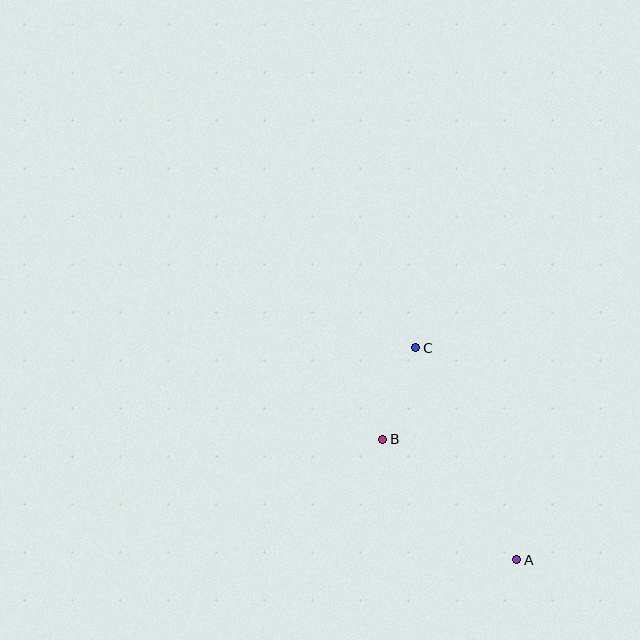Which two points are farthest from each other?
Points A and C are farthest from each other.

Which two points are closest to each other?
Points B and C are closest to each other.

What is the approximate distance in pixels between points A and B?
The distance between A and B is approximately 180 pixels.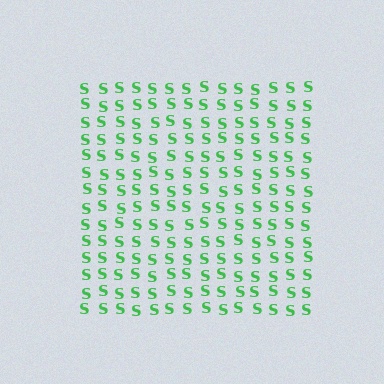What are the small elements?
The small elements are letter S's.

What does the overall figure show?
The overall figure shows a square.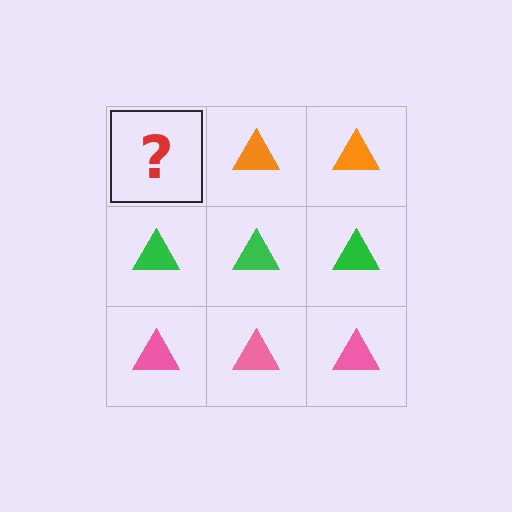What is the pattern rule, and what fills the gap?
The rule is that each row has a consistent color. The gap should be filled with an orange triangle.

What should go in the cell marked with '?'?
The missing cell should contain an orange triangle.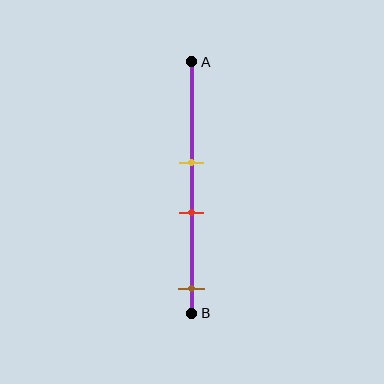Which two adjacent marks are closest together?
The yellow and red marks are the closest adjacent pair.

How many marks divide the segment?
There are 3 marks dividing the segment.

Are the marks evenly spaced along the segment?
No, the marks are not evenly spaced.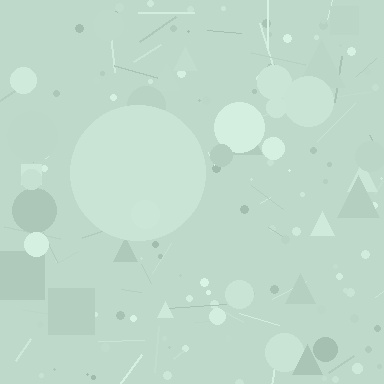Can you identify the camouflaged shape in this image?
The camouflaged shape is a circle.